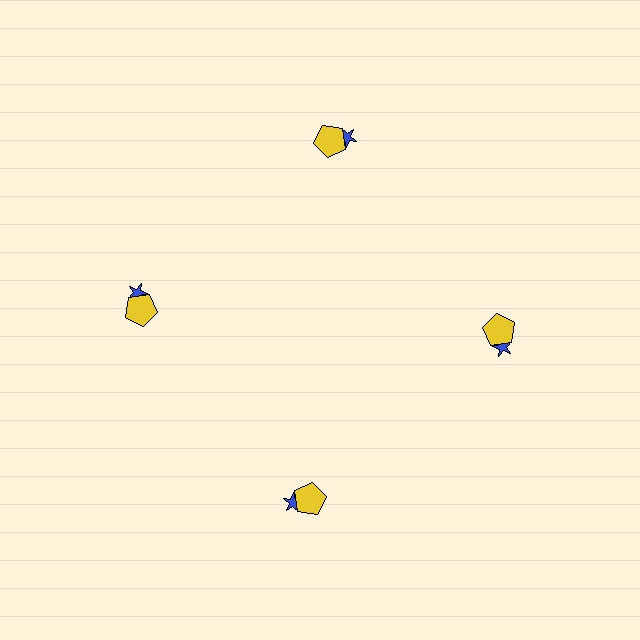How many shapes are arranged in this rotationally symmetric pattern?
There are 8 shapes, arranged in 4 groups of 2.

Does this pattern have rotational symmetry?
Yes, this pattern has 4-fold rotational symmetry. It looks the same after rotating 90 degrees around the center.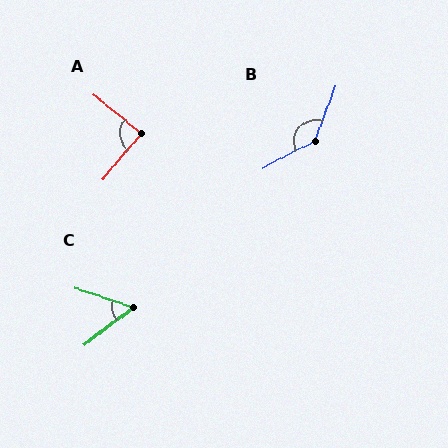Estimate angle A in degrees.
Approximately 89 degrees.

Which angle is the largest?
B, at approximately 138 degrees.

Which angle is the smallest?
C, at approximately 55 degrees.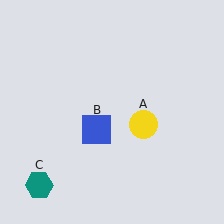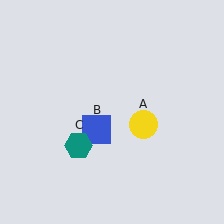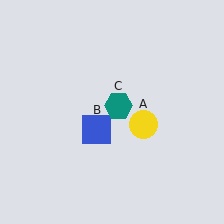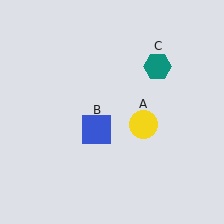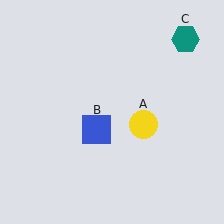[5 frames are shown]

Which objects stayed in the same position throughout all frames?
Yellow circle (object A) and blue square (object B) remained stationary.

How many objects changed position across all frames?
1 object changed position: teal hexagon (object C).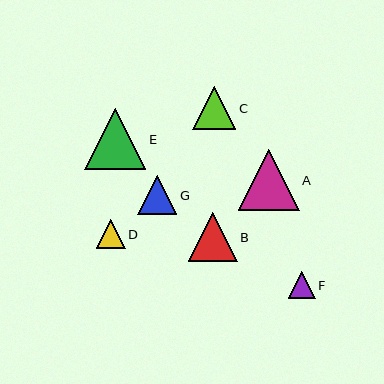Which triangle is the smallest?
Triangle F is the smallest with a size of approximately 27 pixels.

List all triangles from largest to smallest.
From largest to smallest: E, A, B, C, G, D, F.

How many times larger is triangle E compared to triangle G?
Triangle E is approximately 1.6 times the size of triangle G.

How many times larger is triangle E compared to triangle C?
Triangle E is approximately 1.4 times the size of triangle C.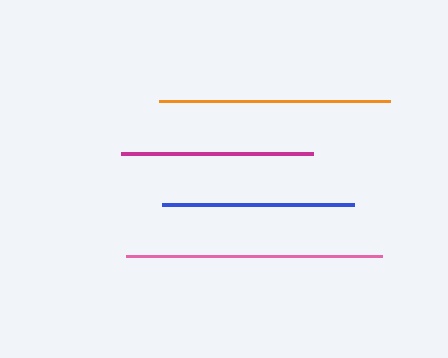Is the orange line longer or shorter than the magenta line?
The orange line is longer than the magenta line.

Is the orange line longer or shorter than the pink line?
The pink line is longer than the orange line.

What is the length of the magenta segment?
The magenta segment is approximately 192 pixels long.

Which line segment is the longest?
The pink line is the longest at approximately 256 pixels.